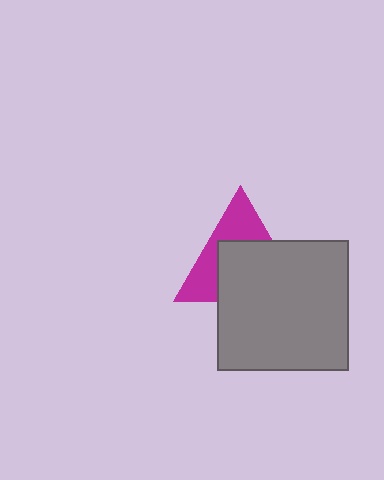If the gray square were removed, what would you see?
You would see the complete magenta triangle.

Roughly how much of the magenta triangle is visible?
A small part of it is visible (roughly 43%).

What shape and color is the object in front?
The object in front is a gray square.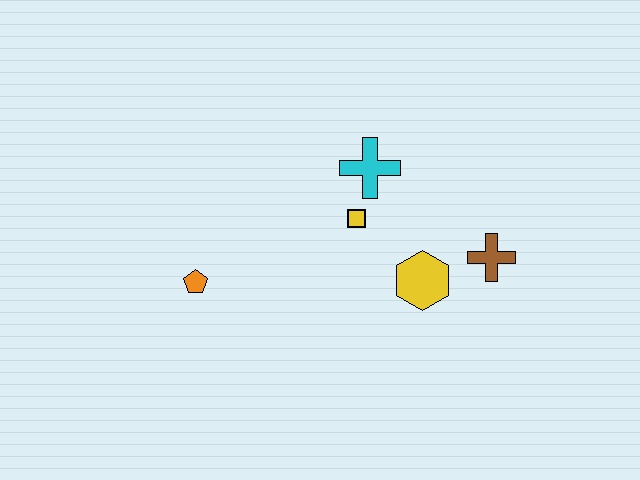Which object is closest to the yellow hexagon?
The brown cross is closest to the yellow hexagon.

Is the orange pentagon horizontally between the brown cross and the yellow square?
No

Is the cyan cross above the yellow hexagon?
Yes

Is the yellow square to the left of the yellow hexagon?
Yes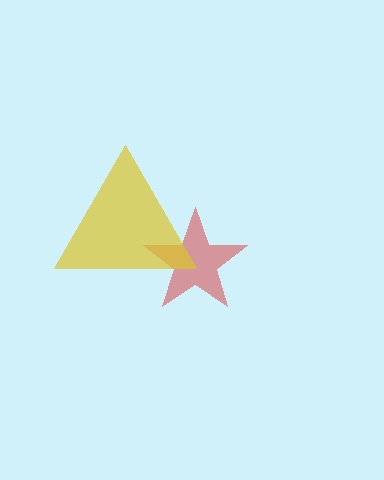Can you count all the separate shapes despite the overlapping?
Yes, there are 2 separate shapes.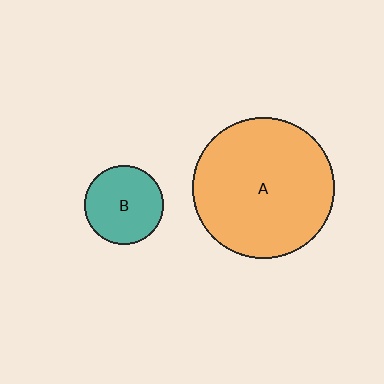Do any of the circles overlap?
No, none of the circles overlap.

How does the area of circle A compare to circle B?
Approximately 3.2 times.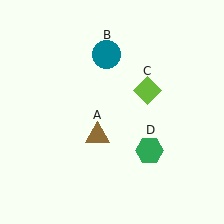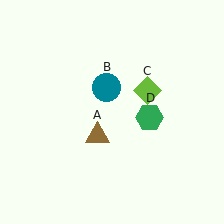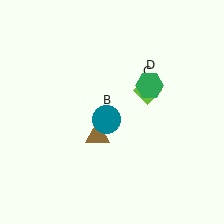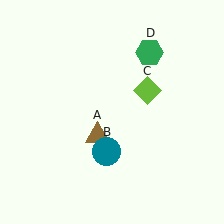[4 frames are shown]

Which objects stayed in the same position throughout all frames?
Brown triangle (object A) and lime diamond (object C) remained stationary.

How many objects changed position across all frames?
2 objects changed position: teal circle (object B), green hexagon (object D).